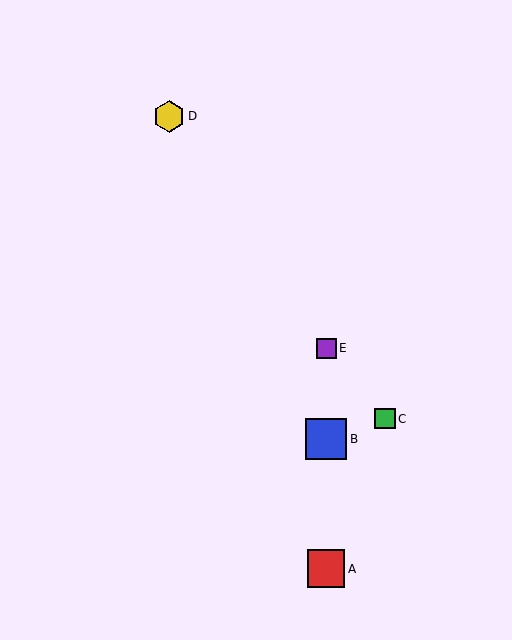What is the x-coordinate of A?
Object A is at x≈326.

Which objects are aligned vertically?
Objects A, B, E are aligned vertically.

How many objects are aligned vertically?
3 objects (A, B, E) are aligned vertically.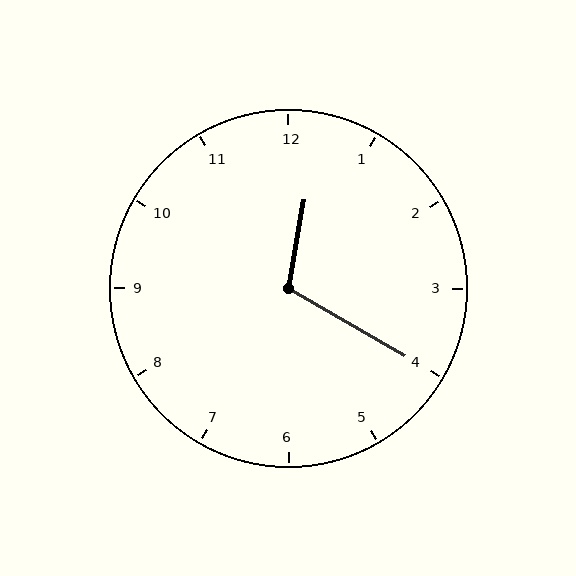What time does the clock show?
12:20.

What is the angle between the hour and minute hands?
Approximately 110 degrees.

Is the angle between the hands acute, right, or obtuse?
It is obtuse.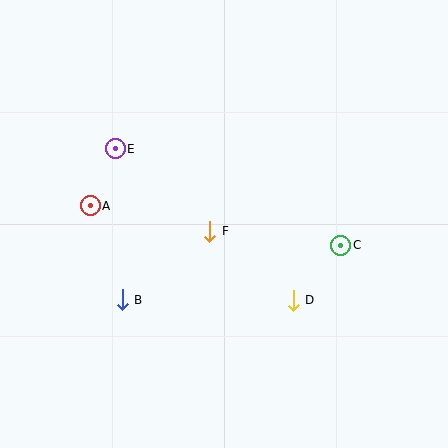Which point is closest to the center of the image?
Point F at (210, 231) is closest to the center.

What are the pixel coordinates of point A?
Point A is at (90, 206).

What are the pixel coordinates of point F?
Point F is at (210, 231).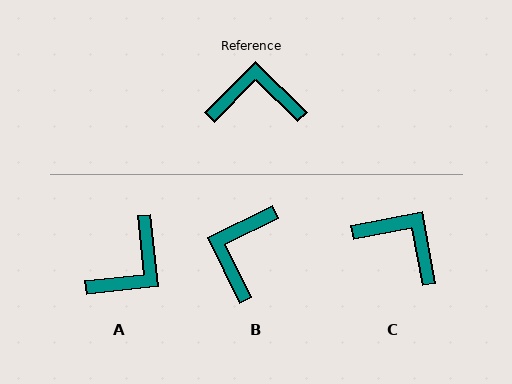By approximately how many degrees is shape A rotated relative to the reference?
Approximately 129 degrees clockwise.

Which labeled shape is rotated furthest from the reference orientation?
A, about 129 degrees away.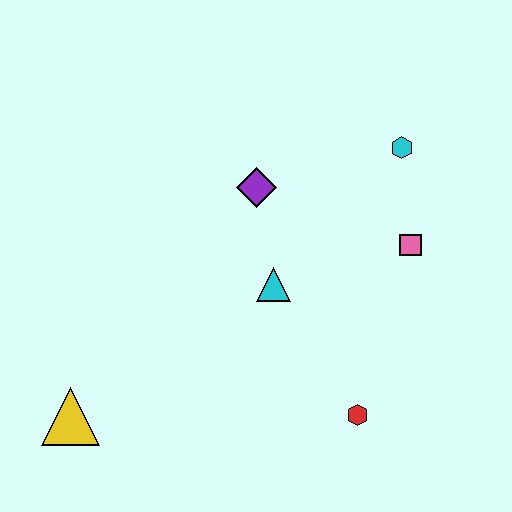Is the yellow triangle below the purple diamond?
Yes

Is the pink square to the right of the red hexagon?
Yes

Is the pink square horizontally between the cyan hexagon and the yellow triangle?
No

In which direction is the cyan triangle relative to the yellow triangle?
The cyan triangle is to the right of the yellow triangle.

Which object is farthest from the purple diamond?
The yellow triangle is farthest from the purple diamond.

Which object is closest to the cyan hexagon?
The pink square is closest to the cyan hexagon.